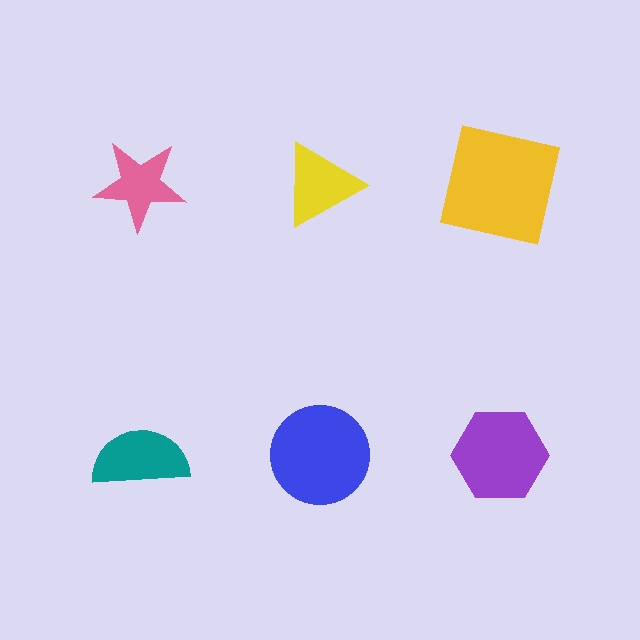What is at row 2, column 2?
A blue circle.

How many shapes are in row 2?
3 shapes.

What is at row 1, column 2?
A yellow triangle.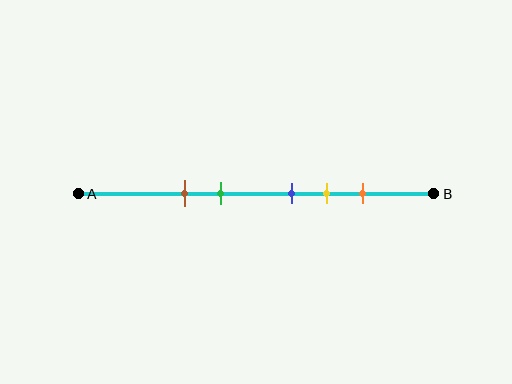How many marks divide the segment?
There are 5 marks dividing the segment.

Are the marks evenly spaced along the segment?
No, the marks are not evenly spaced.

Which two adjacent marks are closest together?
The blue and yellow marks are the closest adjacent pair.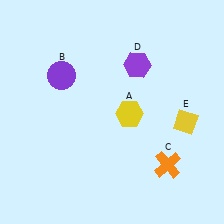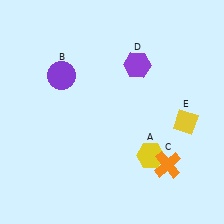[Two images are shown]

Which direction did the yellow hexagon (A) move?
The yellow hexagon (A) moved down.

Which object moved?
The yellow hexagon (A) moved down.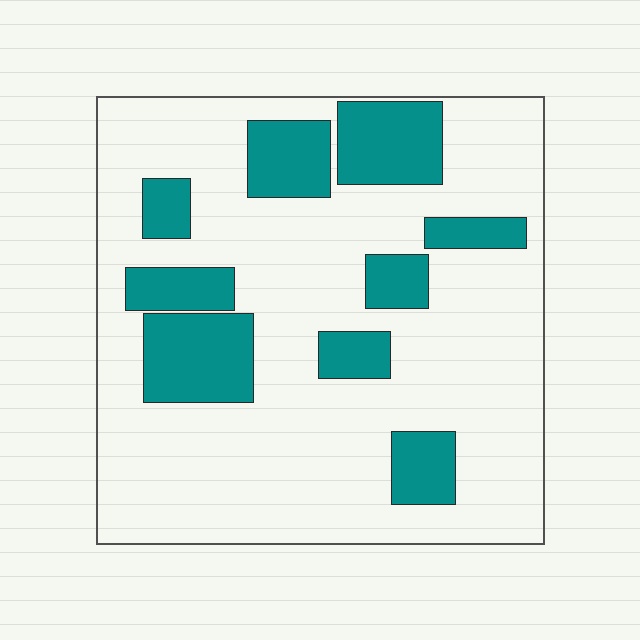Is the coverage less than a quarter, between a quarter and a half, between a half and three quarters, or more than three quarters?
Less than a quarter.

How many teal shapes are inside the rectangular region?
9.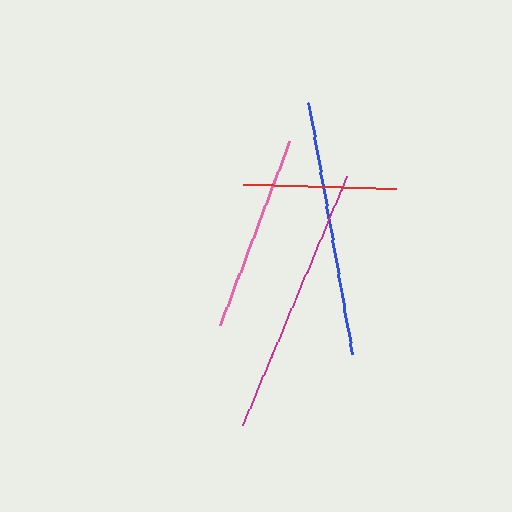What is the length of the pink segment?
The pink segment is approximately 197 pixels long.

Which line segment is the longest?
The magenta line is the longest at approximately 270 pixels.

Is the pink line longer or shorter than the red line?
The pink line is longer than the red line.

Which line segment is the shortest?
The red line is the shortest at approximately 153 pixels.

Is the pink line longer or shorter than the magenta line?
The magenta line is longer than the pink line.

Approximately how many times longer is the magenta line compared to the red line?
The magenta line is approximately 1.8 times the length of the red line.